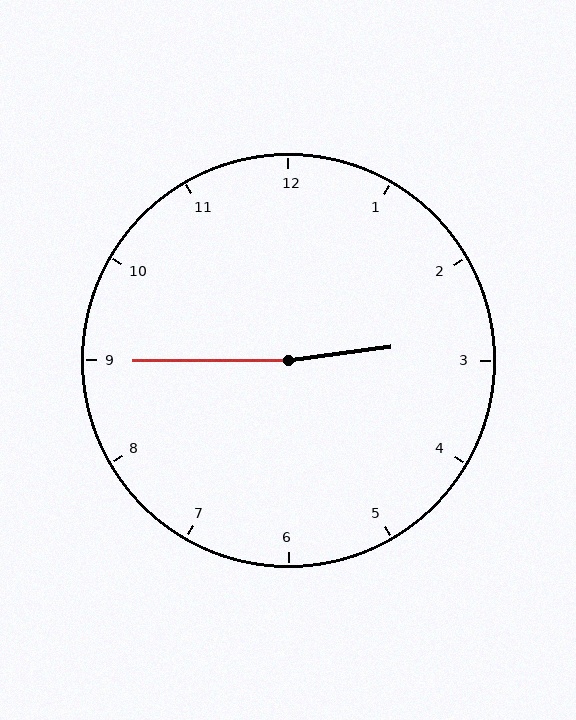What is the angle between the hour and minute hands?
Approximately 172 degrees.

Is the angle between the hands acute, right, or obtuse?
It is obtuse.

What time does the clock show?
2:45.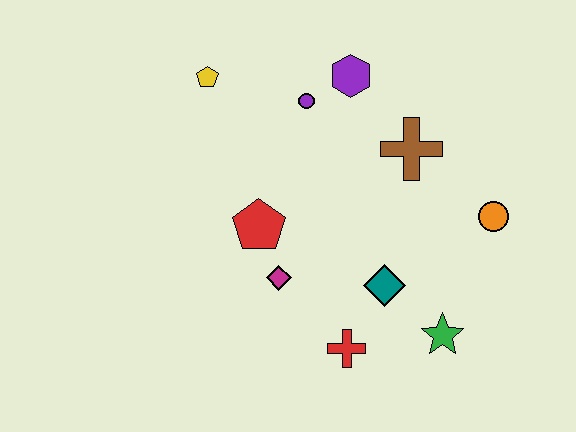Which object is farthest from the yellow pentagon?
The green star is farthest from the yellow pentagon.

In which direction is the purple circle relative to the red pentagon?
The purple circle is above the red pentagon.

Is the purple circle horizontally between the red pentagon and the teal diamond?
Yes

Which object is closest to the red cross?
The teal diamond is closest to the red cross.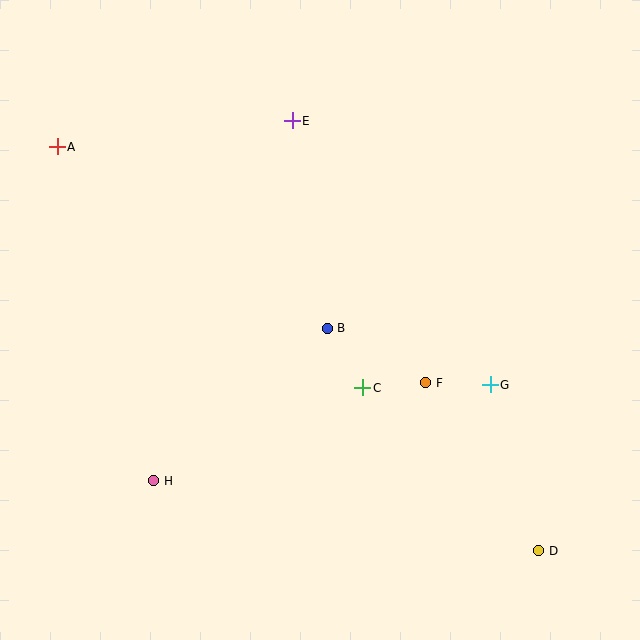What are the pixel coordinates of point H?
Point H is at (154, 481).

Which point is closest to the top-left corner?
Point A is closest to the top-left corner.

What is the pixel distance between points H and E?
The distance between H and E is 386 pixels.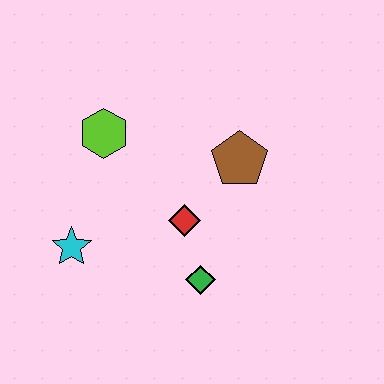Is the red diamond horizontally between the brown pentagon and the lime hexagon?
Yes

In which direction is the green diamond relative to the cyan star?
The green diamond is to the right of the cyan star.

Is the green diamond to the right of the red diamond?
Yes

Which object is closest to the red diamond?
The green diamond is closest to the red diamond.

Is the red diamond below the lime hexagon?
Yes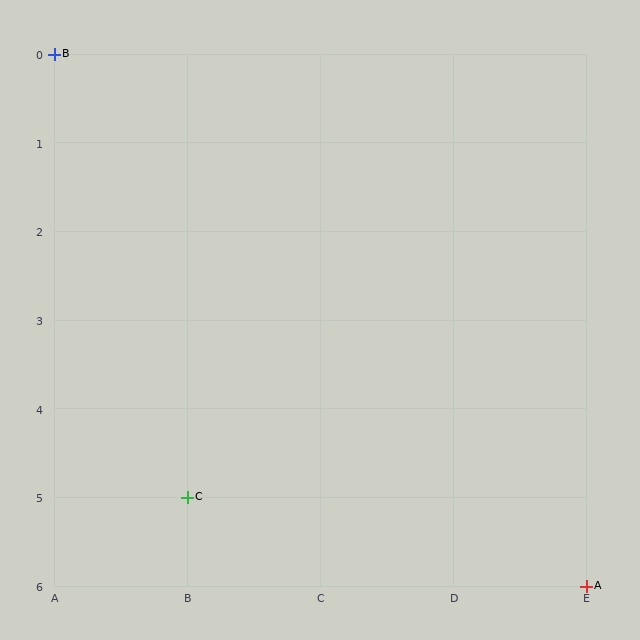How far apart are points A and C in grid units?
Points A and C are 3 columns and 1 row apart (about 3.2 grid units diagonally).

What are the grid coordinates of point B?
Point B is at grid coordinates (A, 0).